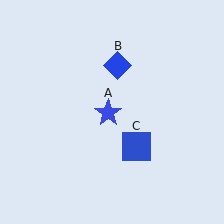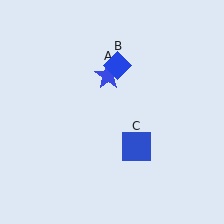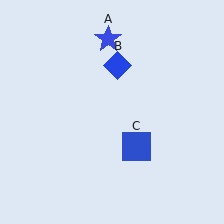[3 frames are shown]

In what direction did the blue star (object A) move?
The blue star (object A) moved up.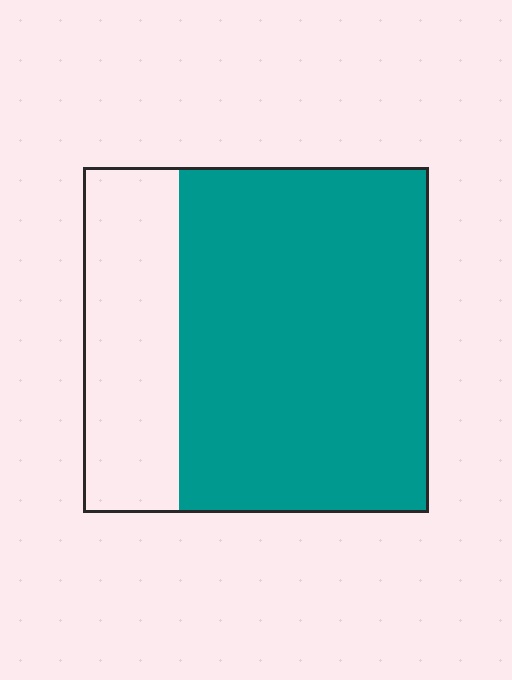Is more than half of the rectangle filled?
Yes.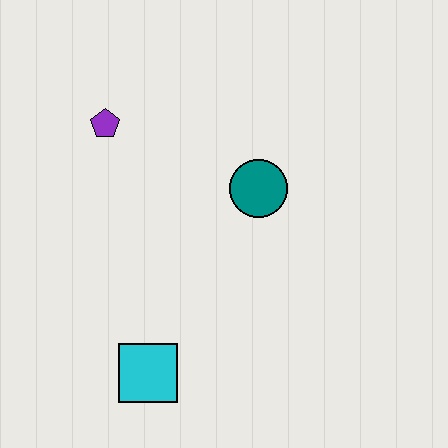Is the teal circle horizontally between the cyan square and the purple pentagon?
No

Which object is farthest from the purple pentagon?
The cyan square is farthest from the purple pentagon.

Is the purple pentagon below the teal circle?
No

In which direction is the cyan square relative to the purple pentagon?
The cyan square is below the purple pentagon.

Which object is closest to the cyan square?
The teal circle is closest to the cyan square.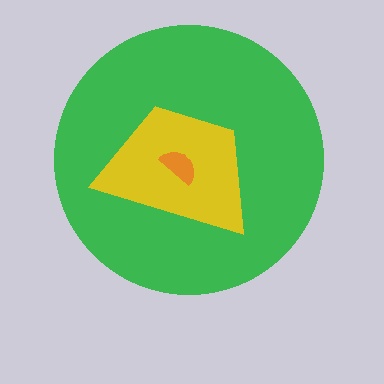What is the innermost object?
The orange semicircle.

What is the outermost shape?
The green circle.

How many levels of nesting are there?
3.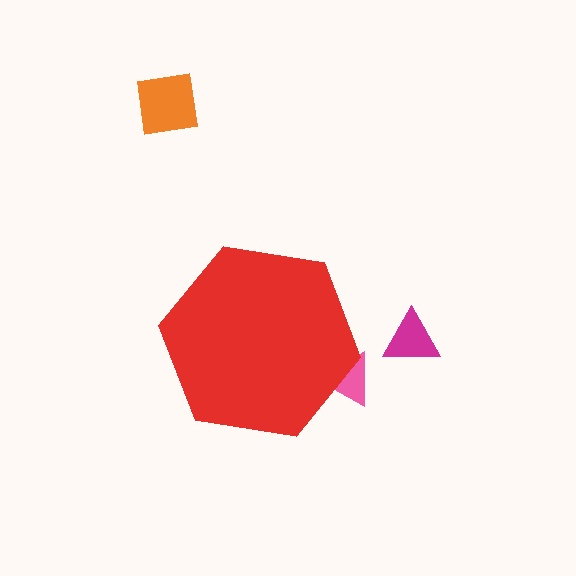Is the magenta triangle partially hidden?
No, the magenta triangle is fully visible.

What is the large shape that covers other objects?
A red hexagon.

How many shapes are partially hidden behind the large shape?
1 shape is partially hidden.